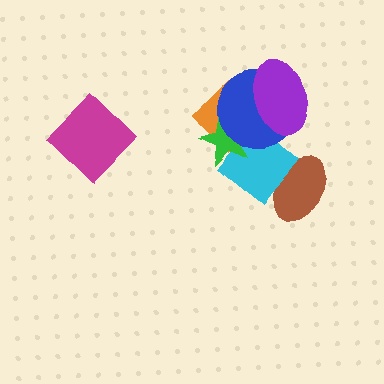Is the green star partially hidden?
Yes, it is partially covered by another shape.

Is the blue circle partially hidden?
Yes, it is partially covered by another shape.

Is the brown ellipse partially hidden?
Yes, it is partially covered by another shape.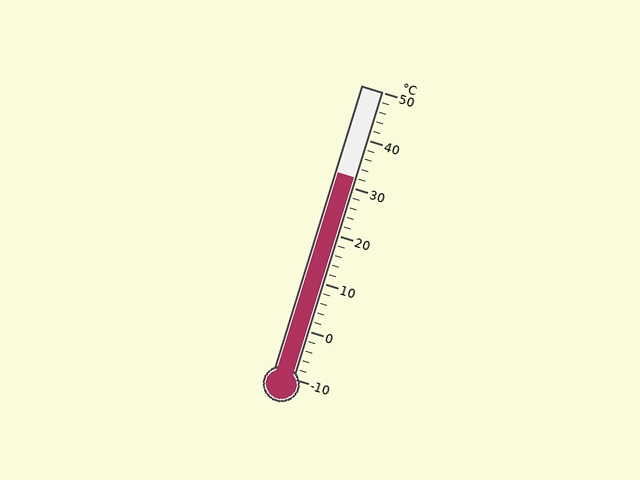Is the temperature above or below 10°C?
The temperature is above 10°C.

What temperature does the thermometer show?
The thermometer shows approximately 32°C.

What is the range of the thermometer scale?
The thermometer scale ranges from -10°C to 50°C.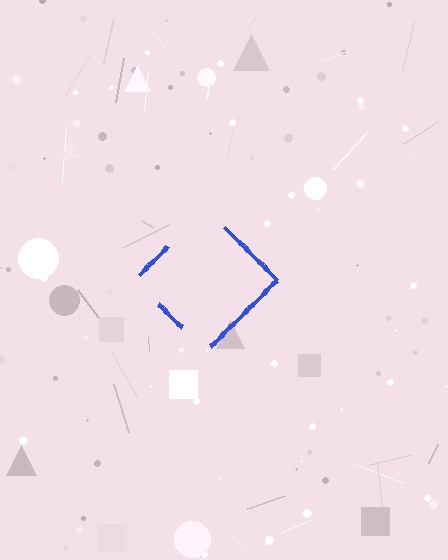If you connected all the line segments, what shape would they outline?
They would outline a diamond.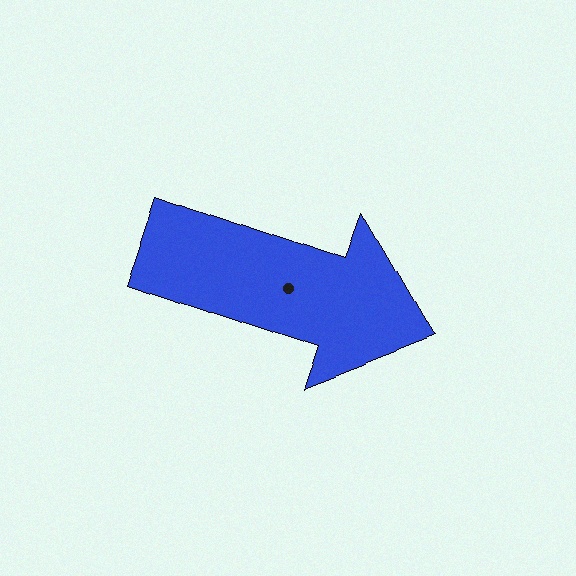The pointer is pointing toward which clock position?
Roughly 4 o'clock.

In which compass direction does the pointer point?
East.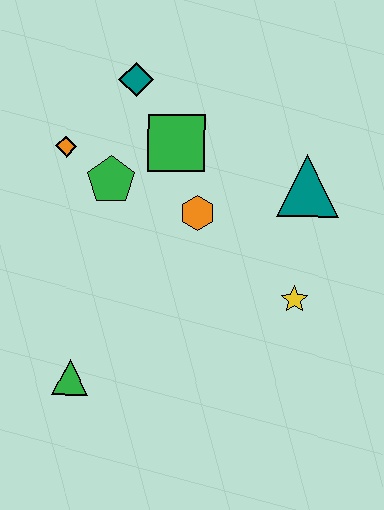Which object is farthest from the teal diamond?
The green triangle is farthest from the teal diamond.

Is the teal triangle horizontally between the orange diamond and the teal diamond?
No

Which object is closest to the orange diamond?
The green pentagon is closest to the orange diamond.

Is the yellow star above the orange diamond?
No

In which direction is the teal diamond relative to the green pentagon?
The teal diamond is above the green pentagon.